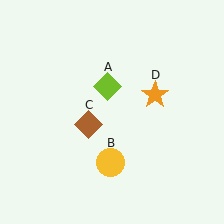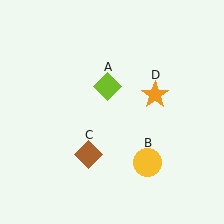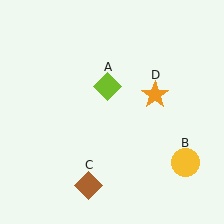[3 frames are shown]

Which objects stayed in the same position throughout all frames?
Lime diamond (object A) and orange star (object D) remained stationary.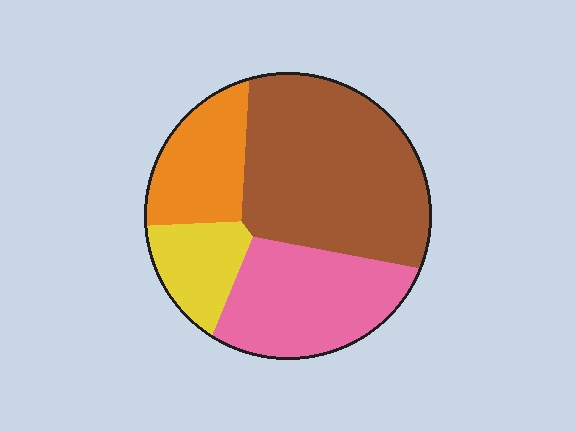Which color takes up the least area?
Yellow, at roughly 10%.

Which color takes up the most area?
Brown, at roughly 45%.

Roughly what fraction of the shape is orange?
Orange covers about 15% of the shape.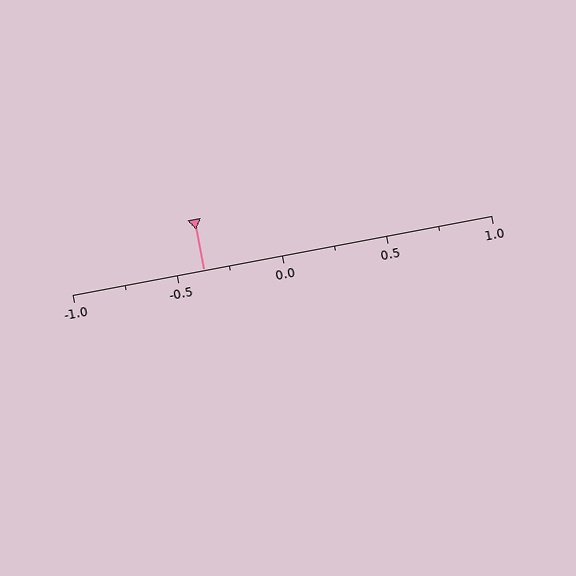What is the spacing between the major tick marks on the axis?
The major ticks are spaced 0.5 apart.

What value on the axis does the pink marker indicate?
The marker indicates approximately -0.38.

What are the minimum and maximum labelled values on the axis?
The axis runs from -1.0 to 1.0.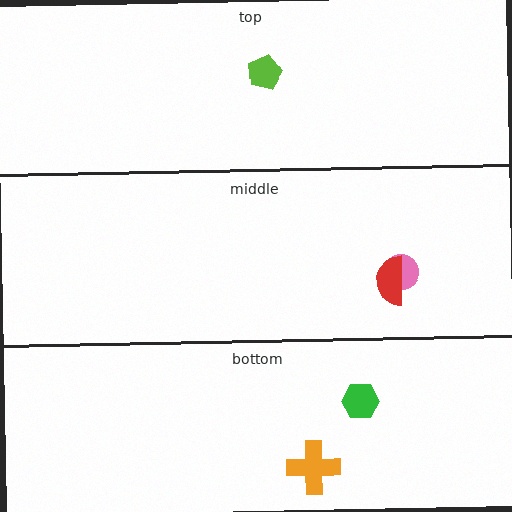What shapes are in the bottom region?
The orange cross, the green hexagon.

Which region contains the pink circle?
The middle region.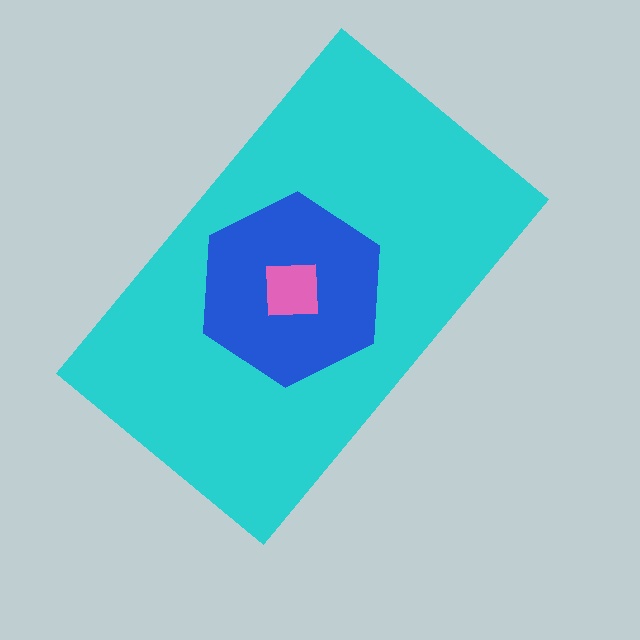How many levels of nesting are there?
3.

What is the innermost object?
The pink square.